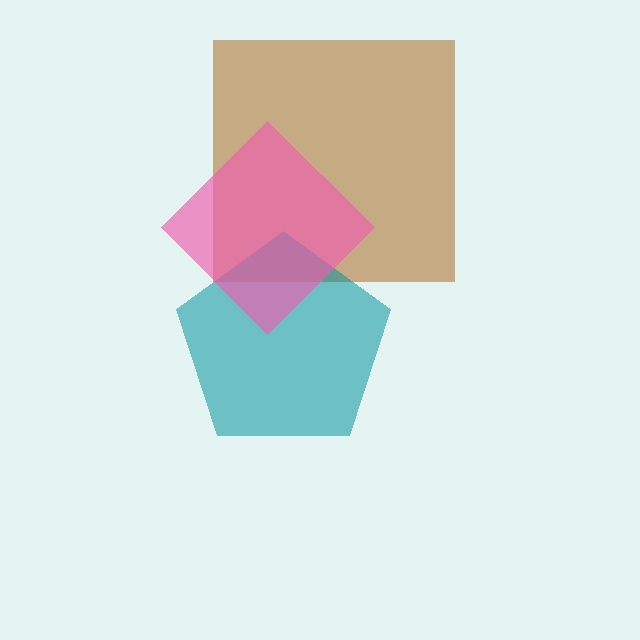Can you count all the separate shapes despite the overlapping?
Yes, there are 3 separate shapes.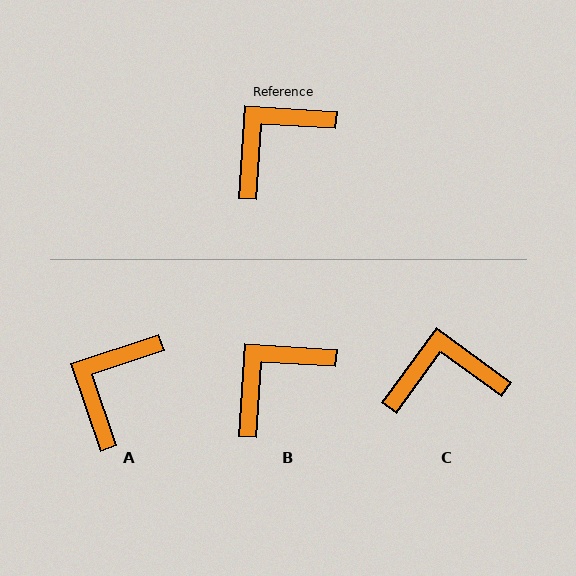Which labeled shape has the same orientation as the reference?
B.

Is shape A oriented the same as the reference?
No, it is off by about 22 degrees.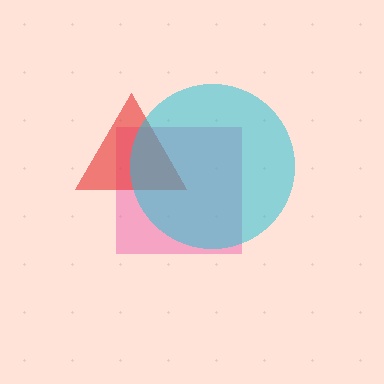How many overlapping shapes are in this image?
There are 3 overlapping shapes in the image.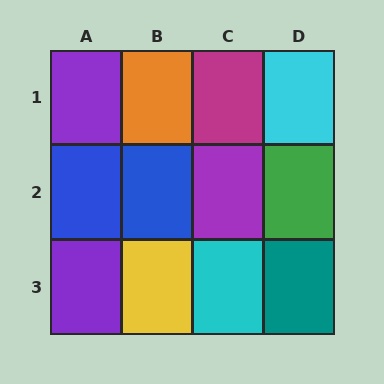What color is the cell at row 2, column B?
Blue.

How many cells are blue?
2 cells are blue.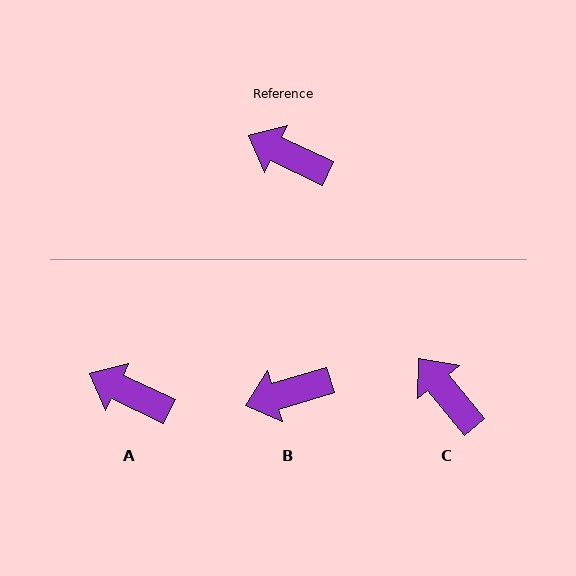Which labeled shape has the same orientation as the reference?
A.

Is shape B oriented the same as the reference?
No, it is off by about 42 degrees.